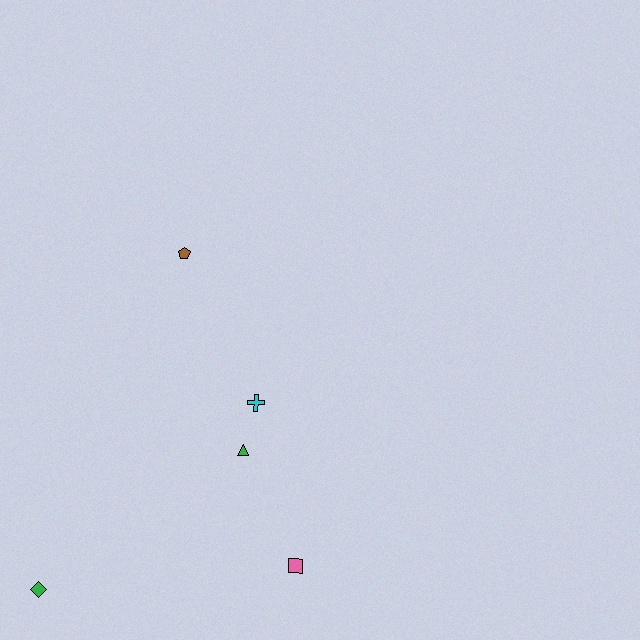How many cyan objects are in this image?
There is 1 cyan object.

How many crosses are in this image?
There is 1 cross.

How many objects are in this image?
There are 5 objects.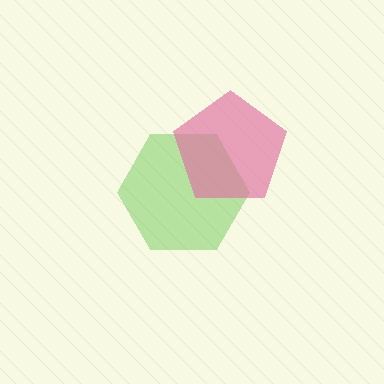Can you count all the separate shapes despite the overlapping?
Yes, there are 2 separate shapes.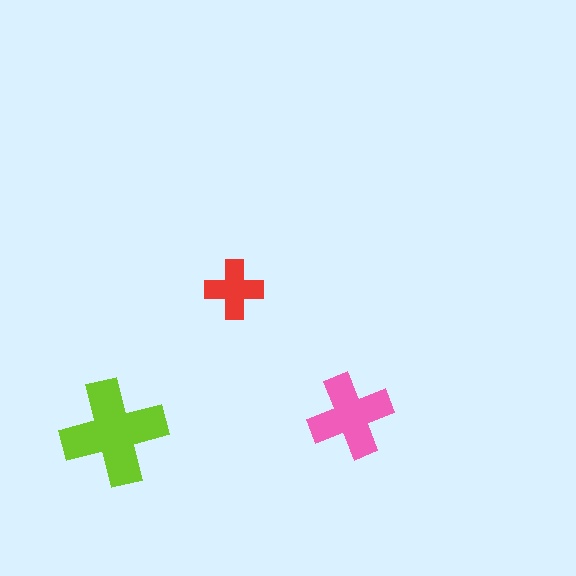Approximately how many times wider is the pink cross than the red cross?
About 1.5 times wider.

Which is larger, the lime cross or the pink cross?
The lime one.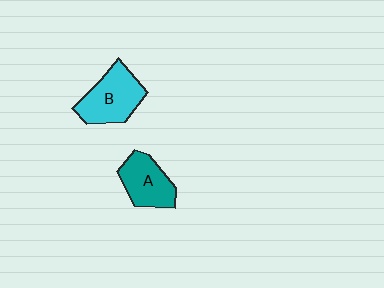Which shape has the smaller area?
Shape A (teal).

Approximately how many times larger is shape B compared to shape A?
Approximately 1.2 times.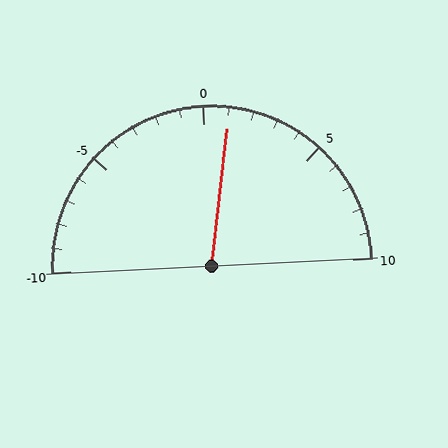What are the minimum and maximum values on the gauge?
The gauge ranges from -10 to 10.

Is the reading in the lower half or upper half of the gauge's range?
The reading is in the upper half of the range (-10 to 10).